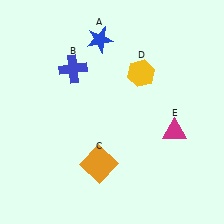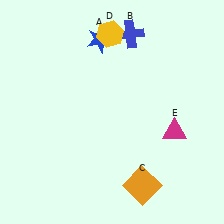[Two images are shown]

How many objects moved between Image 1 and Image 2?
3 objects moved between the two images.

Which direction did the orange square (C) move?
The orange square (C) moved right.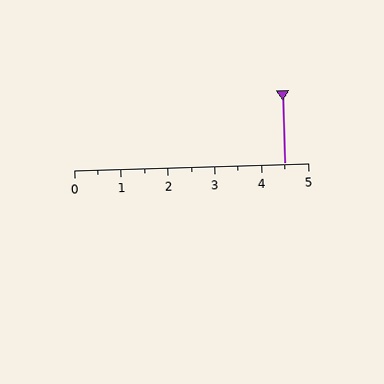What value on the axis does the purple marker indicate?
The marker indicates approximately 4.5.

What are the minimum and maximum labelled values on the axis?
The axis runs from 0 to 5.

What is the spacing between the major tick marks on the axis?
The major ticks are spaced 1 apart.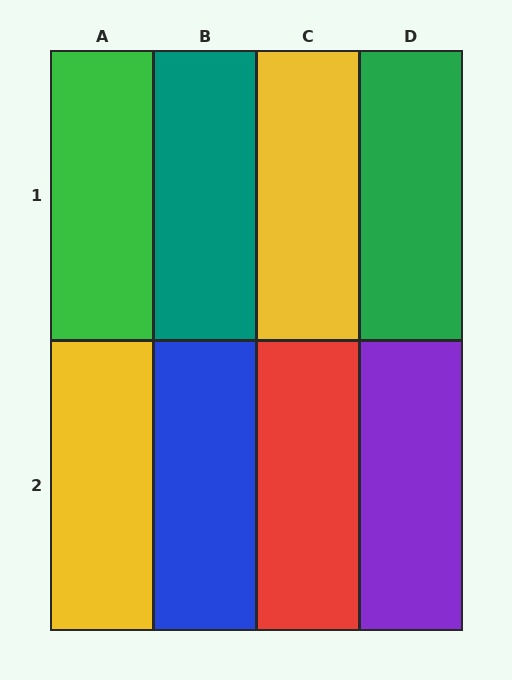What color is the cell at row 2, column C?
Red.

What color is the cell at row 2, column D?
Purple.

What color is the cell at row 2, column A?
Yellow.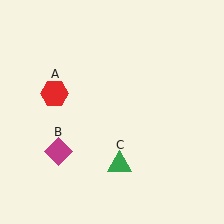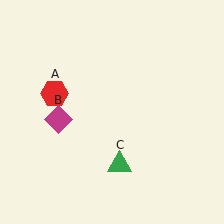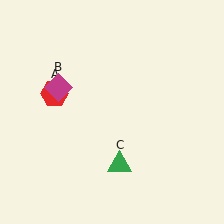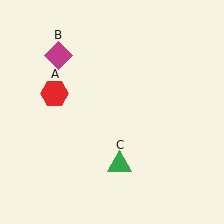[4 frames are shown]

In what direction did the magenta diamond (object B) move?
The magenta diamond (object B) moved up.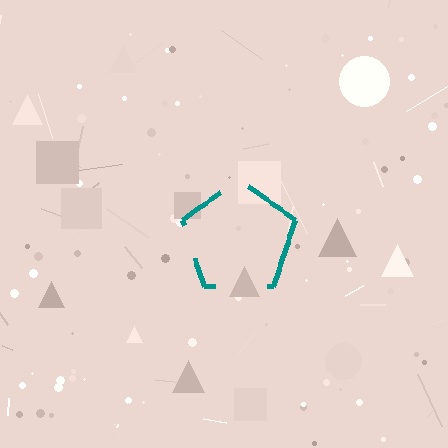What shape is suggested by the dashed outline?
The dashed outline suggests a pentagon.